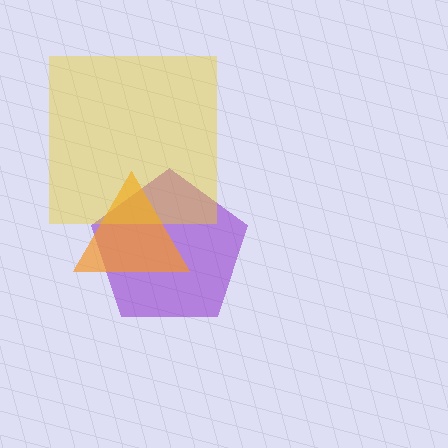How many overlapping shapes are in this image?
There are 3 overlapping shapes in the image.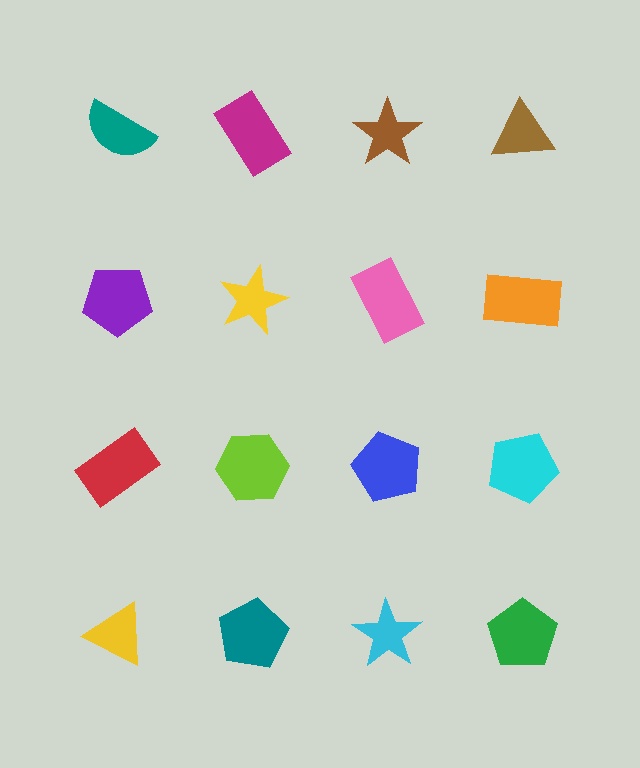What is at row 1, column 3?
A brown star.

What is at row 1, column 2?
A magenta rectangle.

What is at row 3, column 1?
A red rectangle.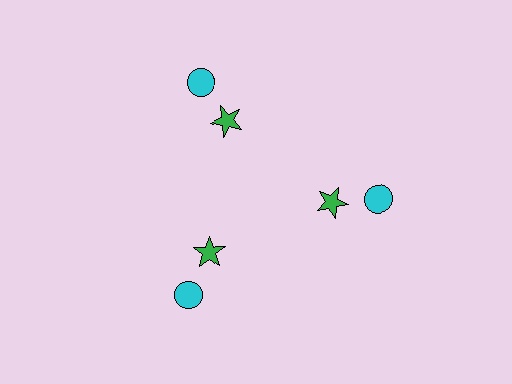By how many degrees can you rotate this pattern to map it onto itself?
The pattern maps onto itself every 120 degrees of rotation.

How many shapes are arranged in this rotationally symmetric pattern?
There are 6 shapes, arranged in 3 groups of 2.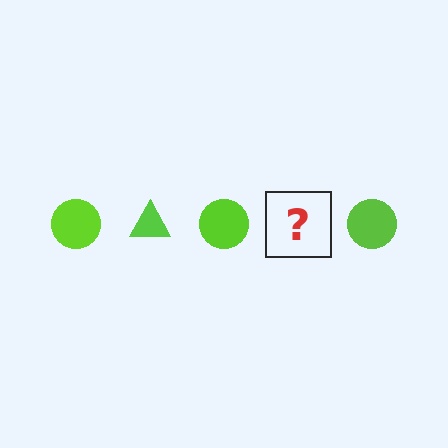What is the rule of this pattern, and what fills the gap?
The rule is that the pattern cycles through circle, triangle shapes in lime. The gap should be filled with a lime triangle.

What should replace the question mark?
The question mark should be replaced with a lime triangle.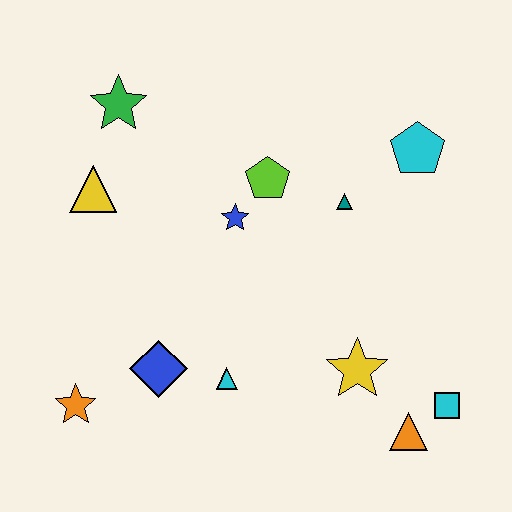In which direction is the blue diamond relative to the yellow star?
The blue diamond is to the left of the yellow star.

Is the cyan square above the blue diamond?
No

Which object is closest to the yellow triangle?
The green star is closest to the yellow triangle.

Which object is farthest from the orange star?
The cyan pentagon is farthest from the orange star.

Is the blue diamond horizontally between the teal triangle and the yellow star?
No